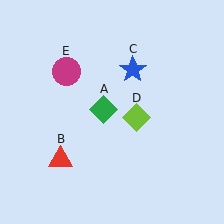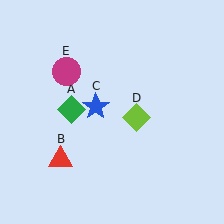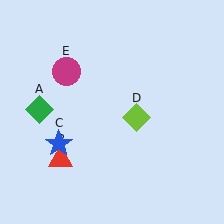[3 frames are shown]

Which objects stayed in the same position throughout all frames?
Red triangle (object B) and lime diamond (object D) and magenta circle (object E) remained stationary.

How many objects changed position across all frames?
2 objects changed position: green diamond (object A), blue star (object C).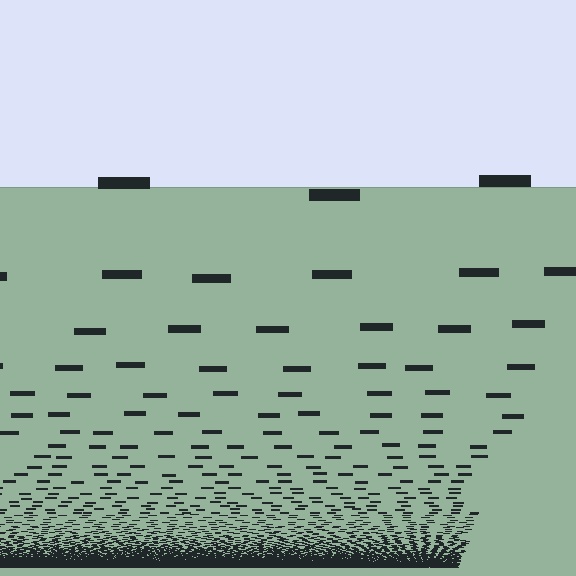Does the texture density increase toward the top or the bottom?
Density increases toward the bottom.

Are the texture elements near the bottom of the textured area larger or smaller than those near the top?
Smaller. The gradient is inverted — elements near the bottom are smaller and denser.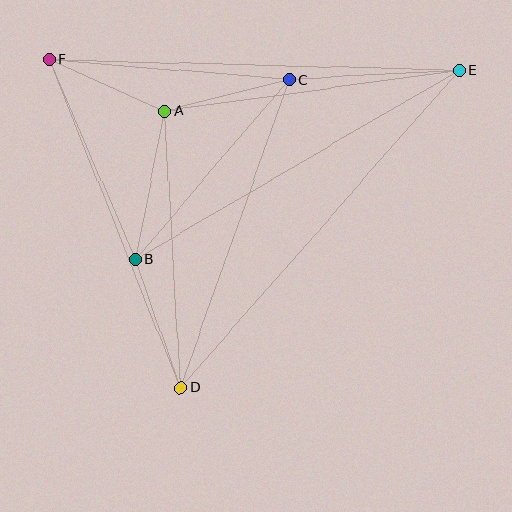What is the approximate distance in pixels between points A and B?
The distance between A and B is approximately 151 pixels.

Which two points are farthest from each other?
Points D and E are farthest from each other.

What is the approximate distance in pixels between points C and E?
The distance between C and E is approximately 170 pixels.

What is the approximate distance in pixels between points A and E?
The distance between A and E is approximately 297 pixels.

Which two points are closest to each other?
Points A and F are closest to each other.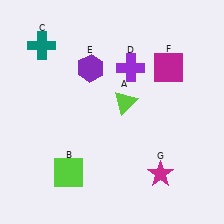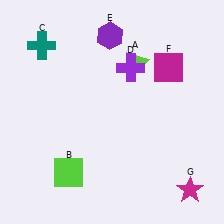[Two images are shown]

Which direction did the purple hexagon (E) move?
The purple hexagon (E) moved up.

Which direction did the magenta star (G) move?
The magenta star (G) moved right.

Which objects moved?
The objects that moved are: the lime triangle (A), the purple hexagon (E), the magenta star (G).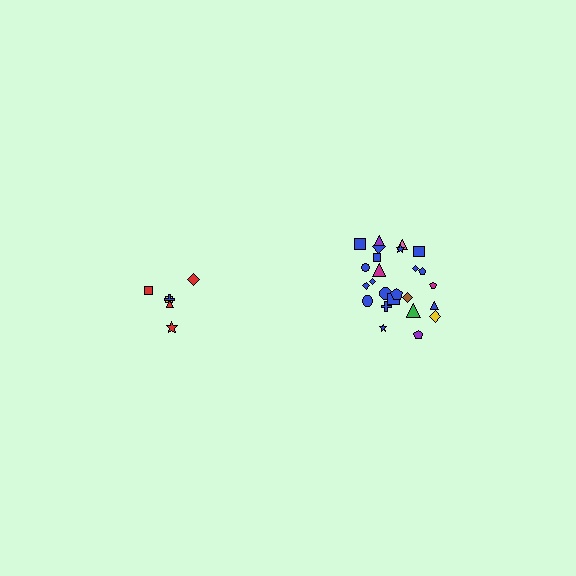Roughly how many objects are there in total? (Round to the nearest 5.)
Roughly 30 objects in total.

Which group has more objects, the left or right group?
The right group.